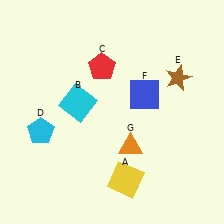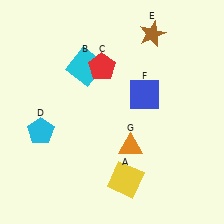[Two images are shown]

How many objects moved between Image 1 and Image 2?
2 objects moved between the two images.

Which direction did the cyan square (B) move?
The cyan square (B) moved up.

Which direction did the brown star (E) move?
The brown star (E) moved up.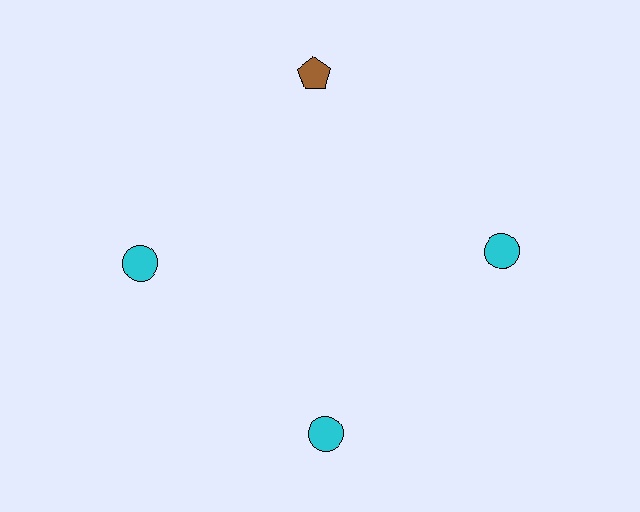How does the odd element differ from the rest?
It differs in both color (brown instead of cyan) and shape (pentagon instead of circle).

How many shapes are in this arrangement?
There are 4 shapes arranged in a ring pattern.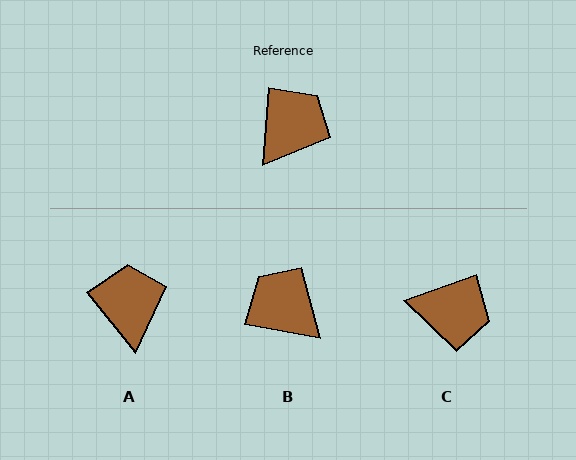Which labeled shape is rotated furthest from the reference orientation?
B, about 83 degrees away.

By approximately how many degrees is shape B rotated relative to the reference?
Approximately 83 degrees counter-clockwise.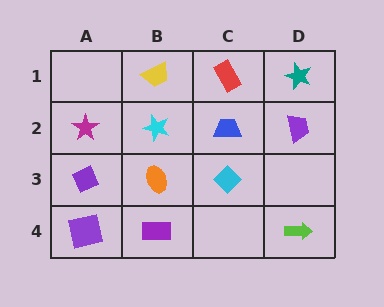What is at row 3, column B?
An orange ellipse.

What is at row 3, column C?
A cyan diamond.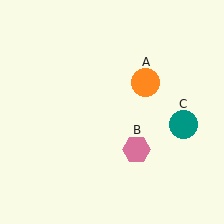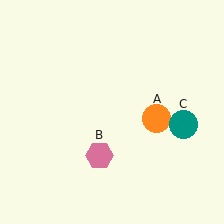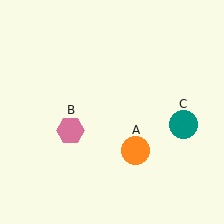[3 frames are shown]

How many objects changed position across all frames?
2 objects changed position: orange circle (object A), pink hexagon (object B).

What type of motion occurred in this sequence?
The orange circle (object A), pink hexagon (object B) rotated clockwise around the center of the scene.